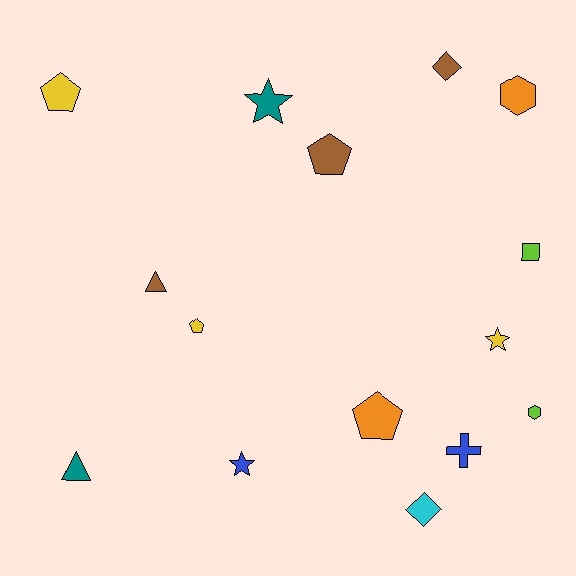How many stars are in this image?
There are 3 stars.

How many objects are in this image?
There are 15 objects.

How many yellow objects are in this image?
There are 3 yellow objects.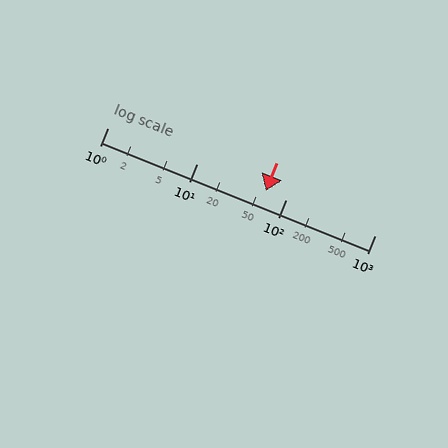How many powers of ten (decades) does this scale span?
The scale spans 3 decades, from 1 to 1000.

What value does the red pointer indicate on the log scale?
The pointer indicates approximately 59.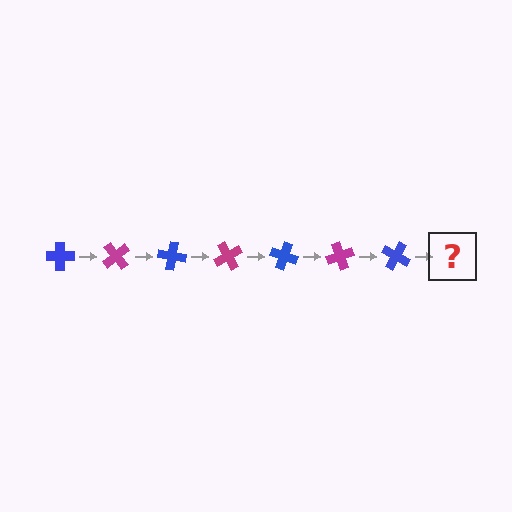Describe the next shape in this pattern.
It should be a magenta cross, rotated 350 degrees from the start.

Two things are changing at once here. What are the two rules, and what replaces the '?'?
The two rules are that it rotates 50 degrees each step and the color cycles through blue and magenta. The '?' should be a magenta cross, rotated 350 degrees from the start.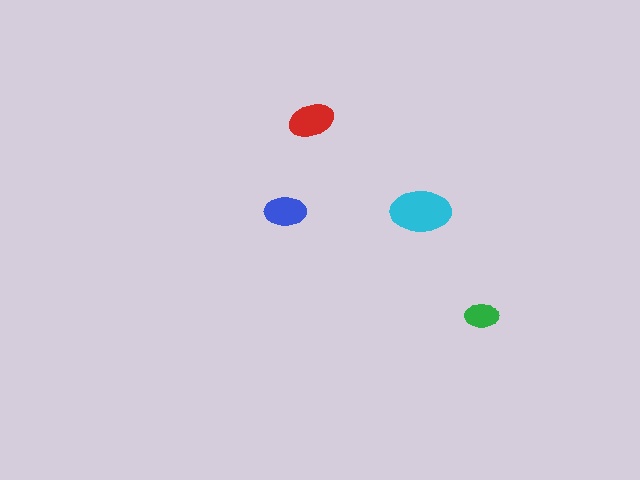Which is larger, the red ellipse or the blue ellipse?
The red one.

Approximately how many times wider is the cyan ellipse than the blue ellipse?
About 1.5 times wider.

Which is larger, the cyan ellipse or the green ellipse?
The cyan one.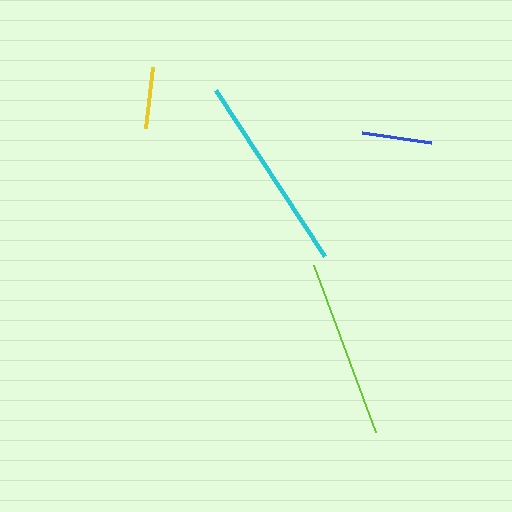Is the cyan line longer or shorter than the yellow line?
The cyan line is longer than the yellow line.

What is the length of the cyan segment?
The cyan segment is approximately 198 pixels long.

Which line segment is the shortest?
The yellow line is the shortest at approximately 61 pixels.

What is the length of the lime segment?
The lime segment is approximately 179 pixels long.